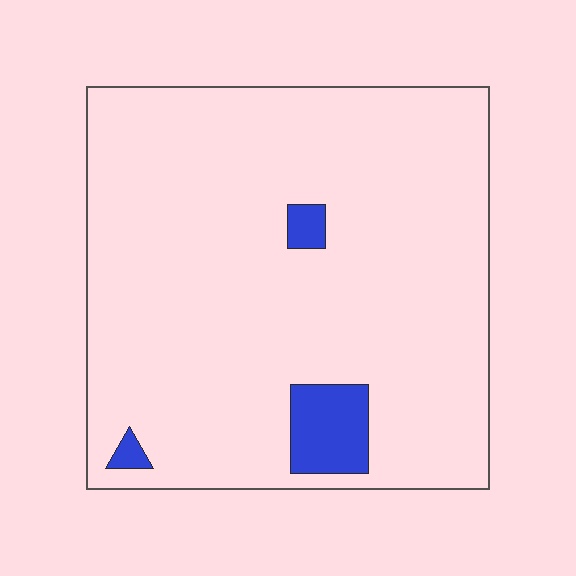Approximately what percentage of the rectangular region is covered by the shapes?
Approximately 5%.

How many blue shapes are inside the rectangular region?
3.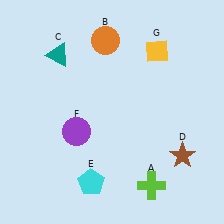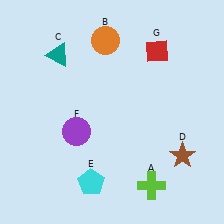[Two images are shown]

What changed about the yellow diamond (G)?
In Image 1, G is yellow. In Image 2, it changed to red.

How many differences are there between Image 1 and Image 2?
There is 1 difference between the two images.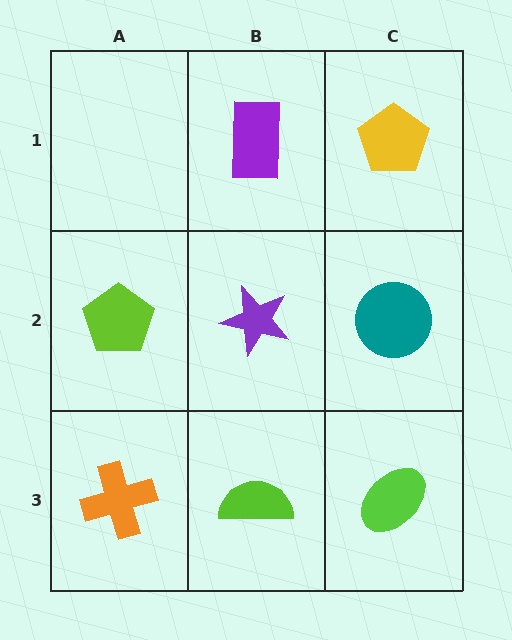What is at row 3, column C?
A lime ellipse.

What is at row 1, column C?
A yellow pentagon.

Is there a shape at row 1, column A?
No, that cell is empty.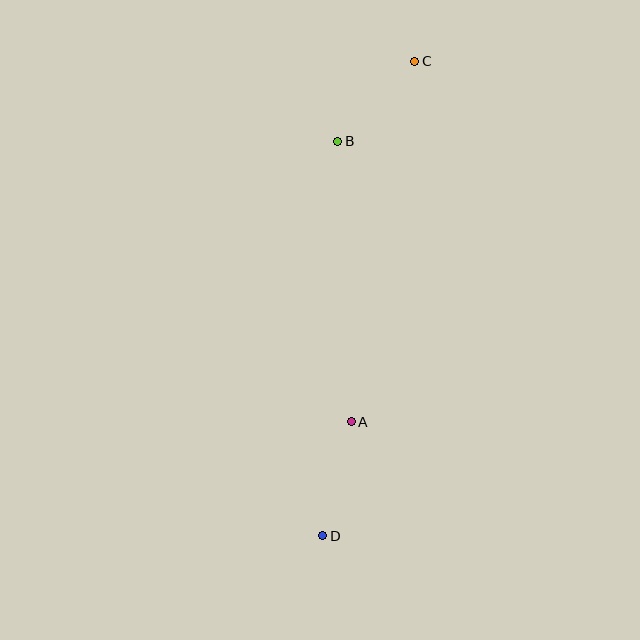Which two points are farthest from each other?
Points C and D are farthest from each other.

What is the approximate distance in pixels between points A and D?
The distance between A and D is approximately 118 pixels.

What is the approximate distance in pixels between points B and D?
The distance between B and D is approximately 395 pixels.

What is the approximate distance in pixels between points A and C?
The distance between A and C is approximately 366 pixels.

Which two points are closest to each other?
Points B and C are closest to each other.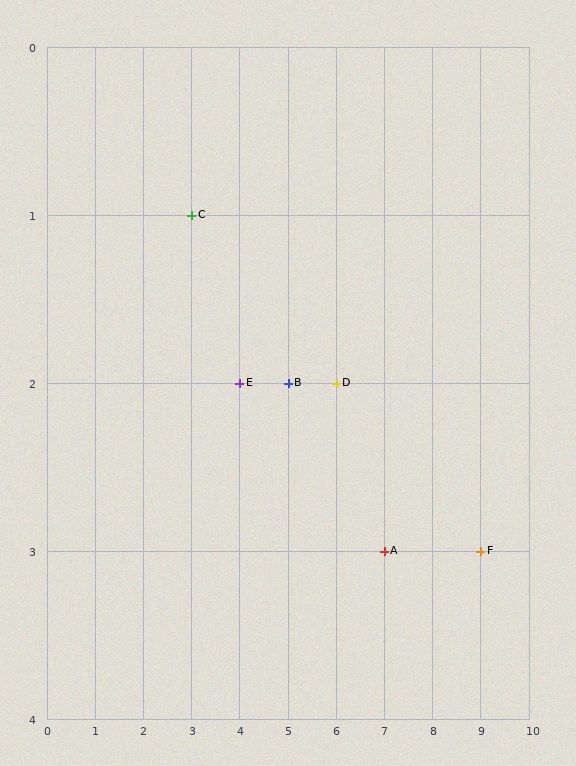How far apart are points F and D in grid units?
Points F and D are 3 columns and 1 row apart (about 3.2 grid units diagonally).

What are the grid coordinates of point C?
Point C is at grid coordinates (3, 1).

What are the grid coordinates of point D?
Point D is at grid coordinates (6, 2).